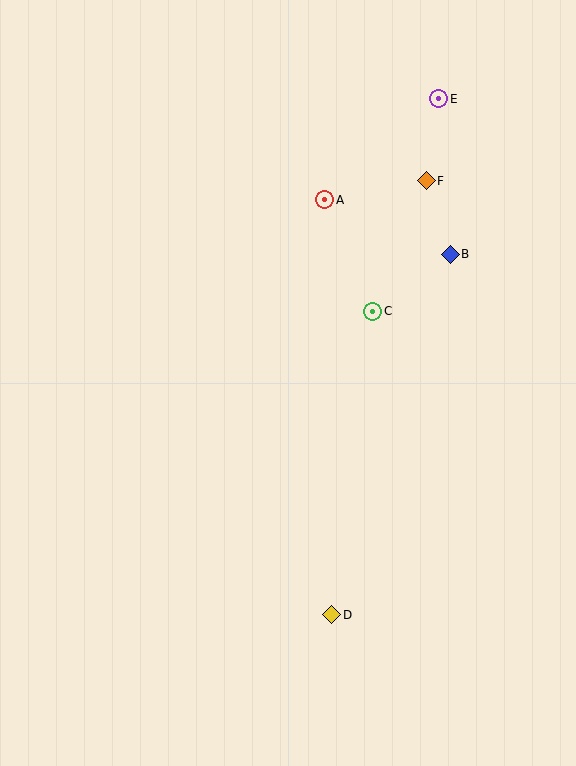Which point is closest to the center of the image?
Point C at (373, 311) is closest to the center.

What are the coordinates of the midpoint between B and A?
The midpoint between B and A is at (388, 227).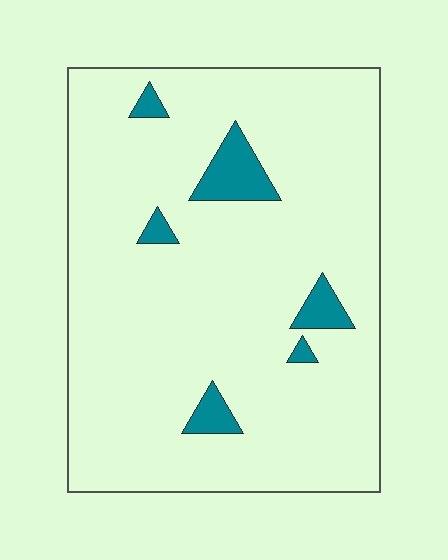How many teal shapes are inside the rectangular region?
6.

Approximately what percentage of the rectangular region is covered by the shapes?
Approximately 5%.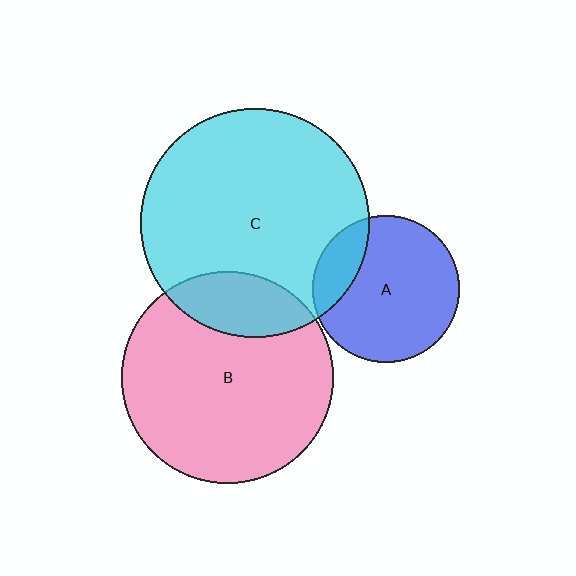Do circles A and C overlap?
Yes.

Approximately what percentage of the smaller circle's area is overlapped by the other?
Approximately 20%.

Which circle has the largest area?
Circle C (cyan).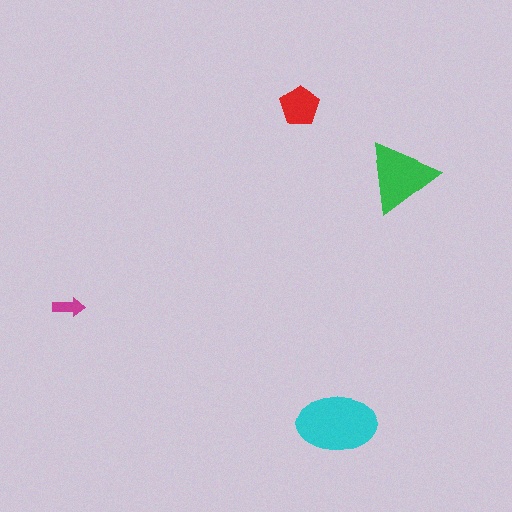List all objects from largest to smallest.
The cyan ellipse, the green triangle, the red pentagon, the magenta arrow.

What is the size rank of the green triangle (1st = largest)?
2nd.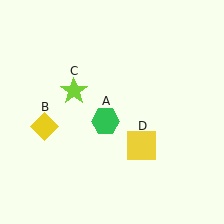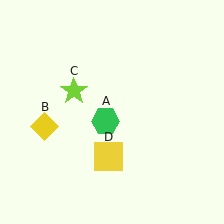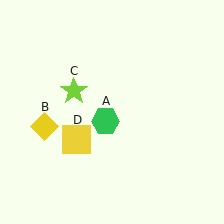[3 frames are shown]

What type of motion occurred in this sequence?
The yellow square (object D) rotated clockwise around the center of the scene.